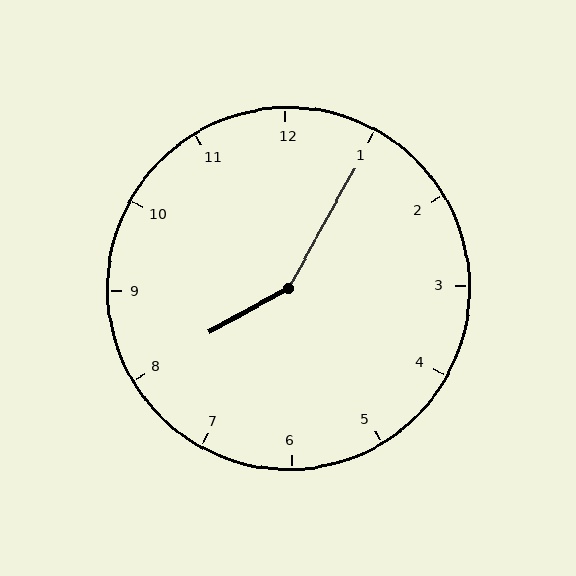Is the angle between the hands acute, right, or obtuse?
It is obtuse.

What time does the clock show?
8:05.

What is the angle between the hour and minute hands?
Approximately 148 degrees.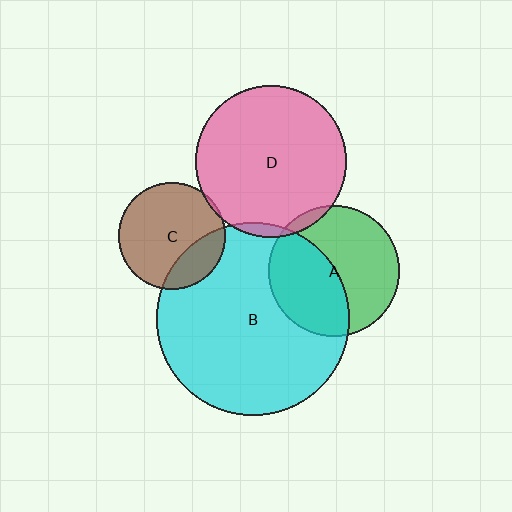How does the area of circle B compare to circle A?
Approximately 2.2 times.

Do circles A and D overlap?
Yes.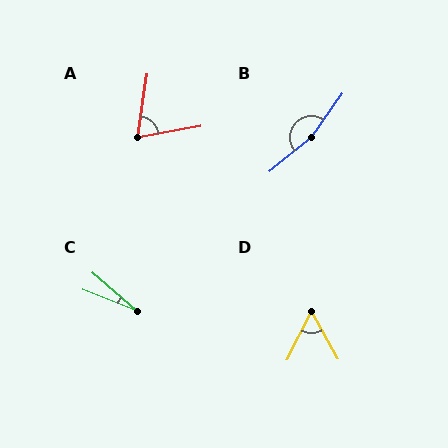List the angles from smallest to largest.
C (19°), D (55°), A (71°), B (165°).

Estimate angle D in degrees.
Approximately 55 degrees.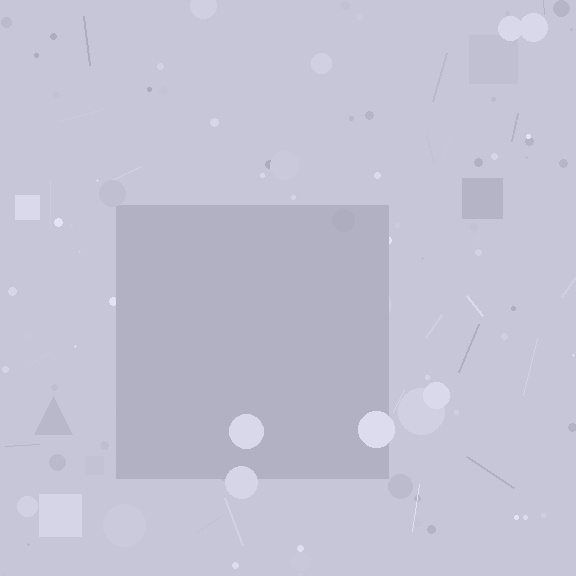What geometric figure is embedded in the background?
A square is embedded in the background.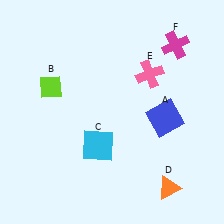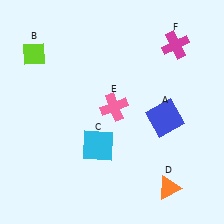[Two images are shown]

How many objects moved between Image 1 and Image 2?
2 objects moved between the two images.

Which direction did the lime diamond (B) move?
The lime diamond (B) moved up.